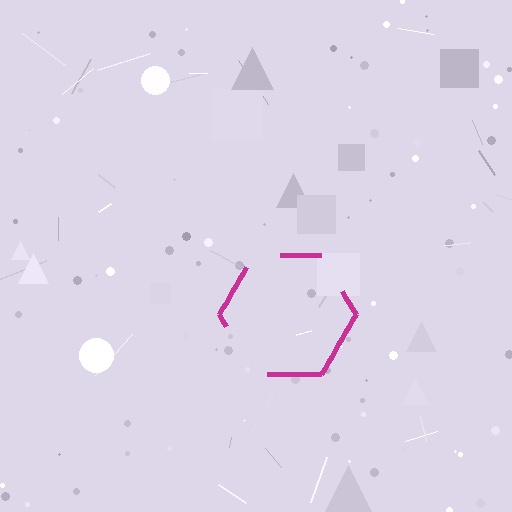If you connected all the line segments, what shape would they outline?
They would outline a hexagon.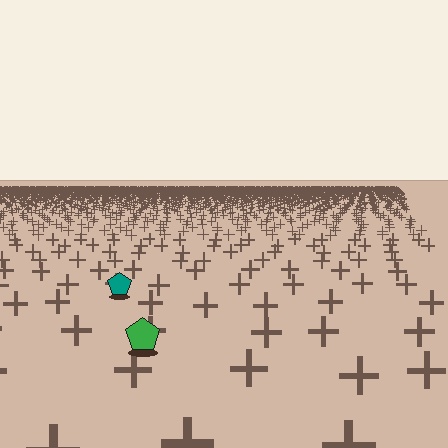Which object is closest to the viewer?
The green pentagon is closest. The texture marks near it are larger and more spread out.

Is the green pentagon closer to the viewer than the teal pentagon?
Yes. The green pentagon is closer — you can tell from the texture gradient: the ground texture is coarser near it.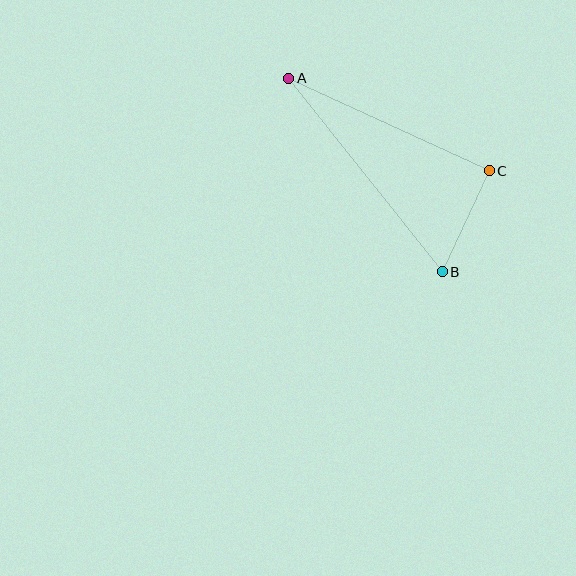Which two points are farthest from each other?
Points A and B are farthest from each other.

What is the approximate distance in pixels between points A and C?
The distance between A and C is approximately 221 pixels.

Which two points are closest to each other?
Points B and C are closest to each other.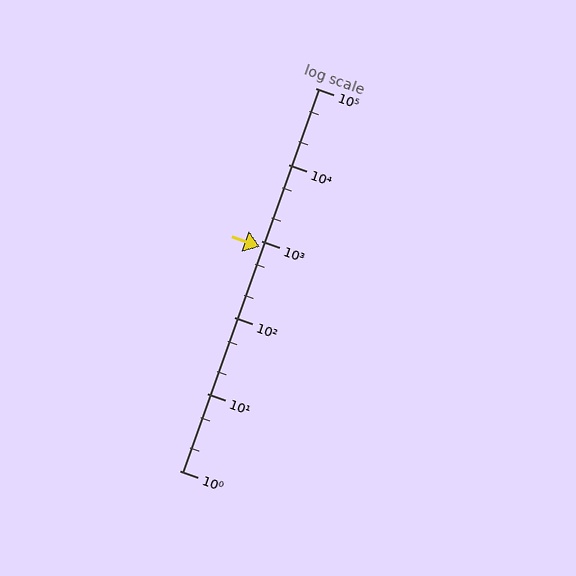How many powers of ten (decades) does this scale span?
The scale spans 5 decades, from 1 to 100000.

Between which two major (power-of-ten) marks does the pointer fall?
The pointer is between 100 and 1000.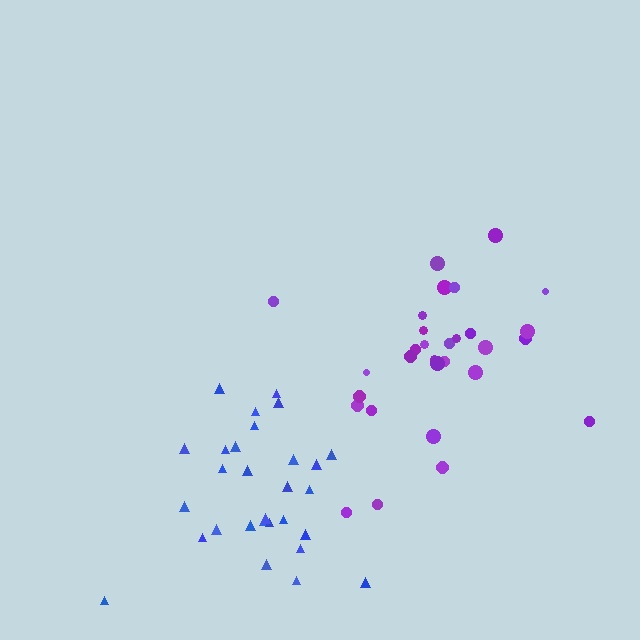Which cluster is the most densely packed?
Purple.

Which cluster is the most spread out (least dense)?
Blue.